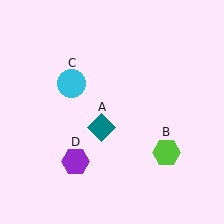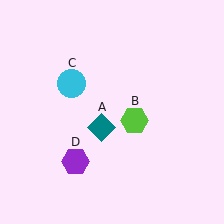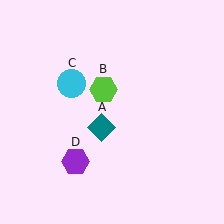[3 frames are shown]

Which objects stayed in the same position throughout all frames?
Teal diamond (object A) and cyan circle (object C) and purple hexagon (object D) remained stationary.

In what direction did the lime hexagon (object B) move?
The lime hexagon (object B) moved up and to the left.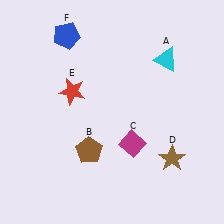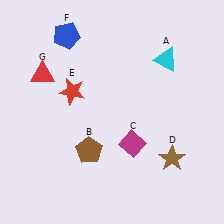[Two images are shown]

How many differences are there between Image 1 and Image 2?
There is 1 difference between the two images.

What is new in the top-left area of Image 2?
A red triangle (G) was added in the top-left area of Image 2.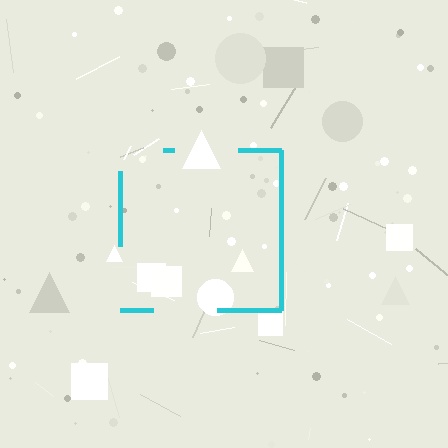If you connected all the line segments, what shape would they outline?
They would outline a square.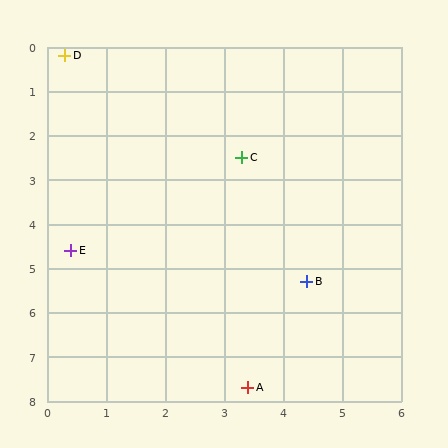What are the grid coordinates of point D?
Point D is at approximately (0.3, 0.2).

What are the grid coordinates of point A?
Point A is at approximately (3.4, 7.7).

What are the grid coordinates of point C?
Point C is at approximately (3.3, 2.5).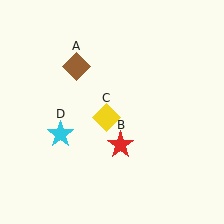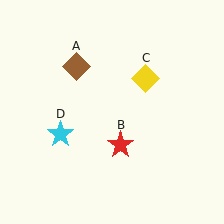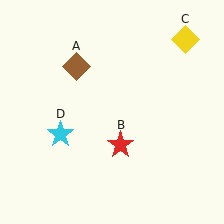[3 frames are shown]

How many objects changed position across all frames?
1 object changed position: yellow diamond (object C).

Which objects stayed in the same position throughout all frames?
Brown diamond (object A) and red star (object B) and cyan star (object D) remained stationary.